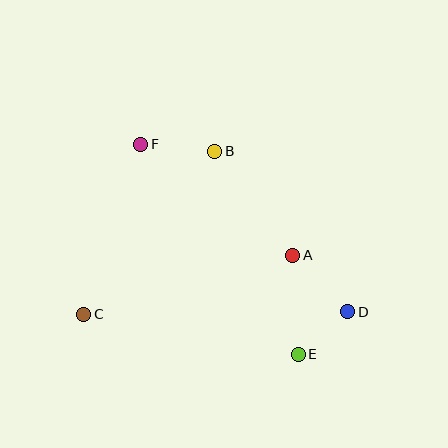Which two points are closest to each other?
Points D and E are closest to each other.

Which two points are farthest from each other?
Points D and F are farthest from each other.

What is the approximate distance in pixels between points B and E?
The distance between B and E is approximately 219 pixels.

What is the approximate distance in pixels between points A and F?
The distance between A and F is approximately 188 pixels.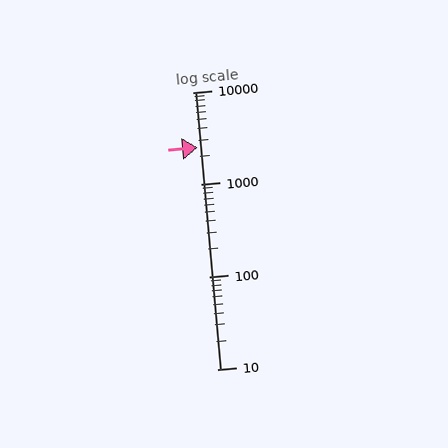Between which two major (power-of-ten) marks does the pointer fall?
The pointer is between 1000 and 10000.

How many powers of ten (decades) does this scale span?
The scale spans 3 decades, from 10 to 10000.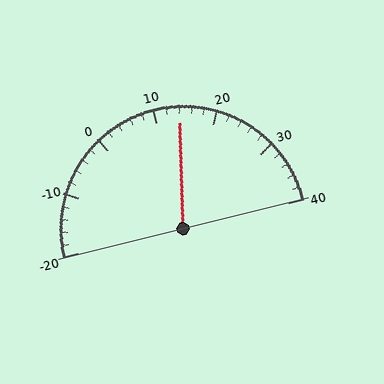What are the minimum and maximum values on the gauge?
The gauge ranges from -20 to 40.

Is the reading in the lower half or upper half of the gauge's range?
The reading is in the upper half of the range (-20 to 40).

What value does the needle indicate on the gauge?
The needle indicates approximately 14.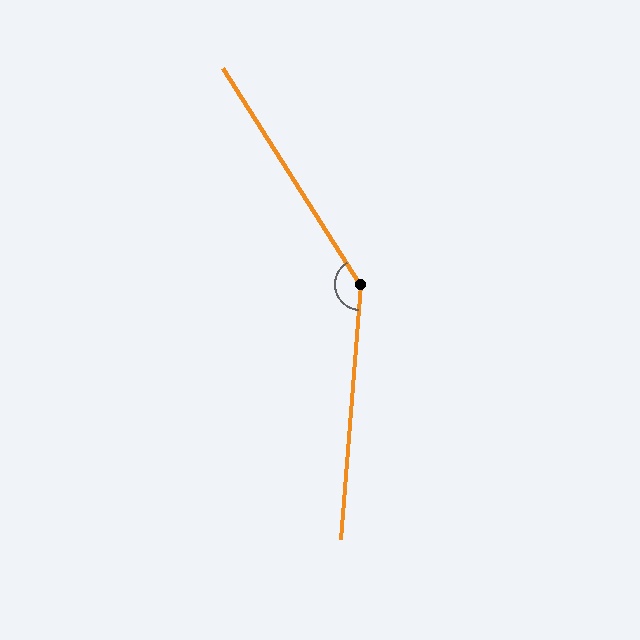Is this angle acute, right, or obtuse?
It is obtuse.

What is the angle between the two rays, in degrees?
Approximately 143 degrees.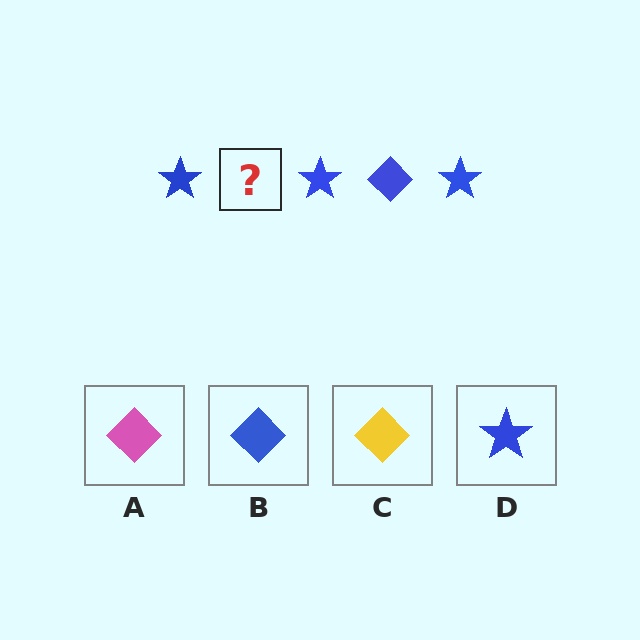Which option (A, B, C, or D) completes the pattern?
B.